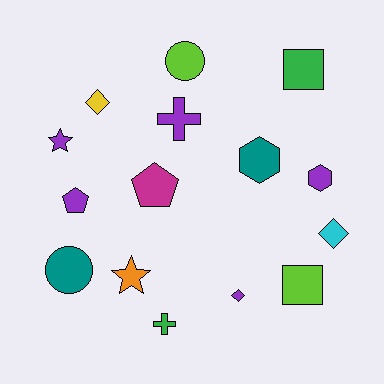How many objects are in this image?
There are 15 objects.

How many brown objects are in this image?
There are no brown objects.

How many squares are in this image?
There are 2 squares.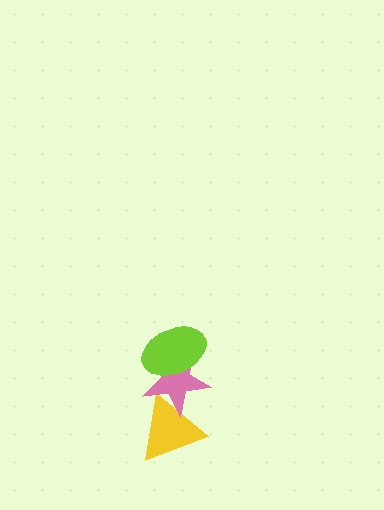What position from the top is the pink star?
The pink star is 2nd from the top.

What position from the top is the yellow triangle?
The yellow triangle is 3rd from the top.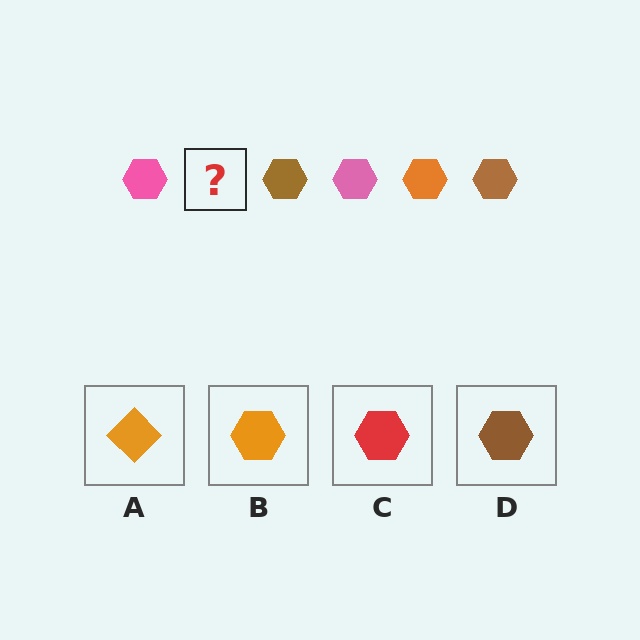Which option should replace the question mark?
Option B.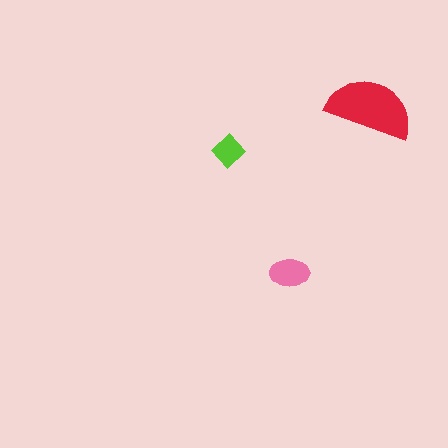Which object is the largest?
The red semicircle.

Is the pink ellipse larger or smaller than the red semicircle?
Smaller.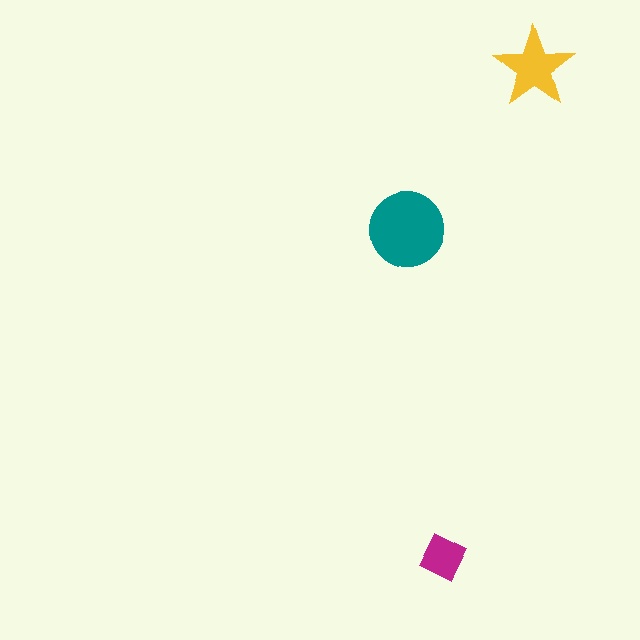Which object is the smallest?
The magenta square.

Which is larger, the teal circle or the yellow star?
The teal circle.